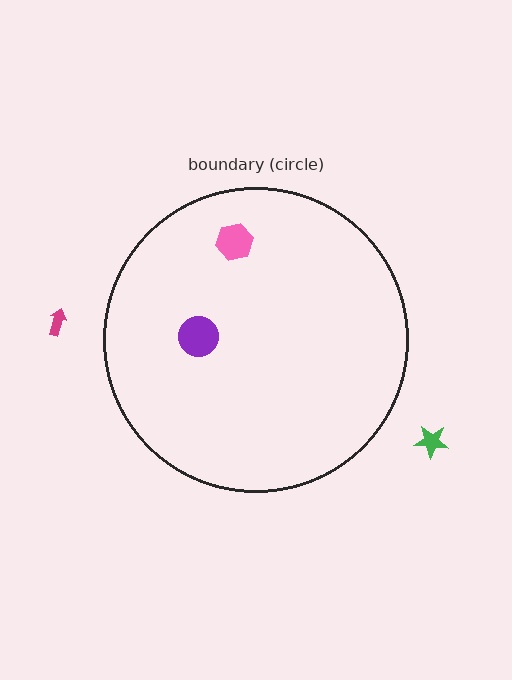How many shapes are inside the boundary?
2 inside, 2 outside.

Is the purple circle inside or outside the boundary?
Inside.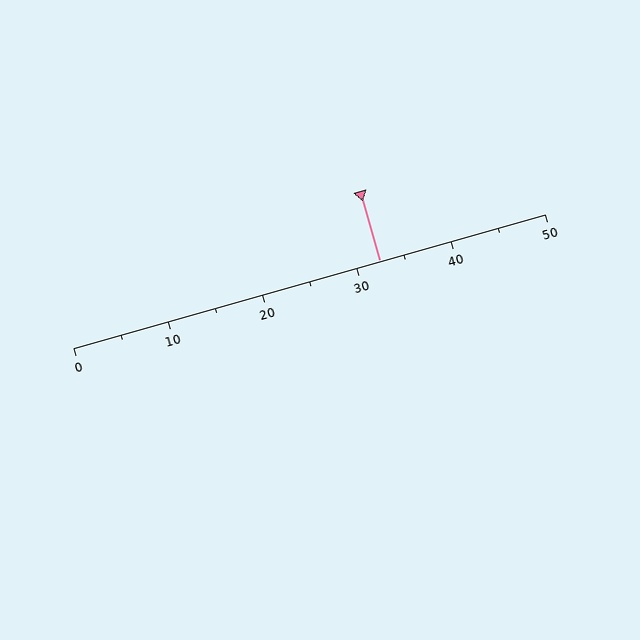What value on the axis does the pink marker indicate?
The marker indicates approximately 32.5.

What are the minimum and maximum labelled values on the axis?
The axis runs from 0 to 50.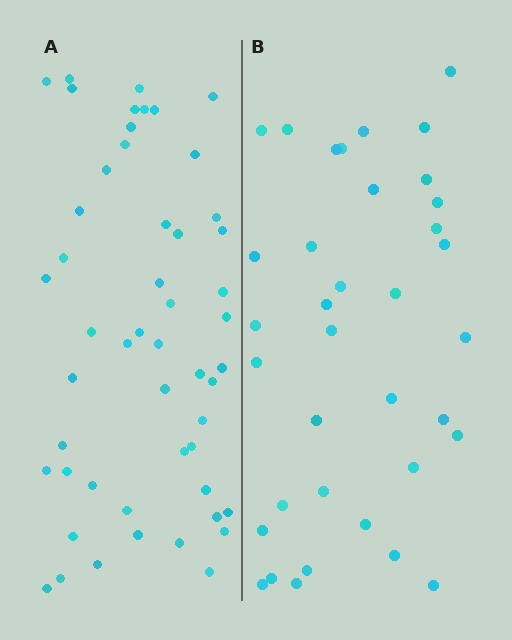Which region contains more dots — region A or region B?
Region A (the left region) has more dots.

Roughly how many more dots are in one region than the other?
Region A has approximately 15 more dots than region B.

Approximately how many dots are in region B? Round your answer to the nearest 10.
About 40 dots. (The exact count is 36, which rounds to 40.)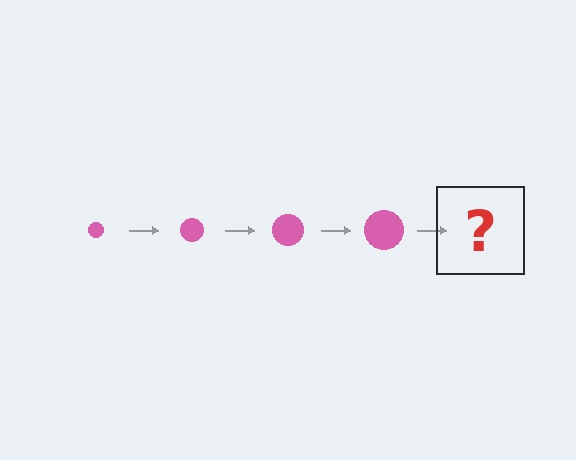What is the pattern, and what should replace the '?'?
The pattern is that the circle gets progressively larger each step. The '?' should be a pink circle, larger than the previous one.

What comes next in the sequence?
The next element should be a pink circle, larger than the previous one.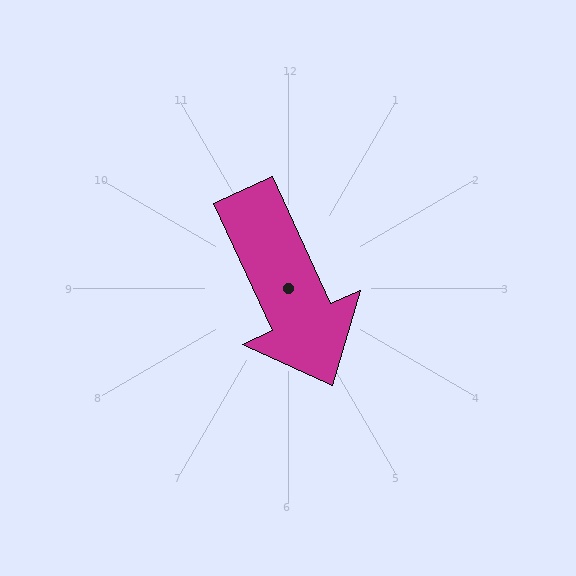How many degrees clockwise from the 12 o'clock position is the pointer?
Approximately 155 degrees.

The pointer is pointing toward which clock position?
Roughly 5 o'clock.